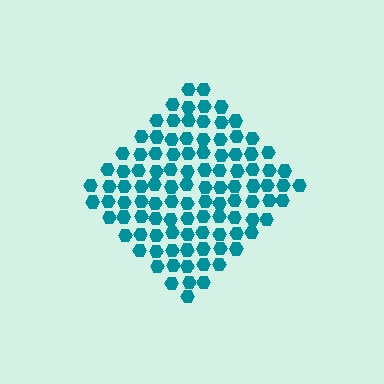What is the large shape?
The large shape is a diamond.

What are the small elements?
The small elements are hexagons.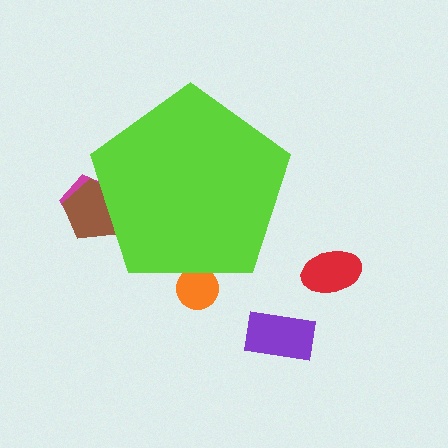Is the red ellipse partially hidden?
No, the red ellipse is fully visible.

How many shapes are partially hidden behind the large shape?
3 shapes are partially hidden.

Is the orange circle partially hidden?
Yes, the orange circle is partially hidden behind the lime pentagon.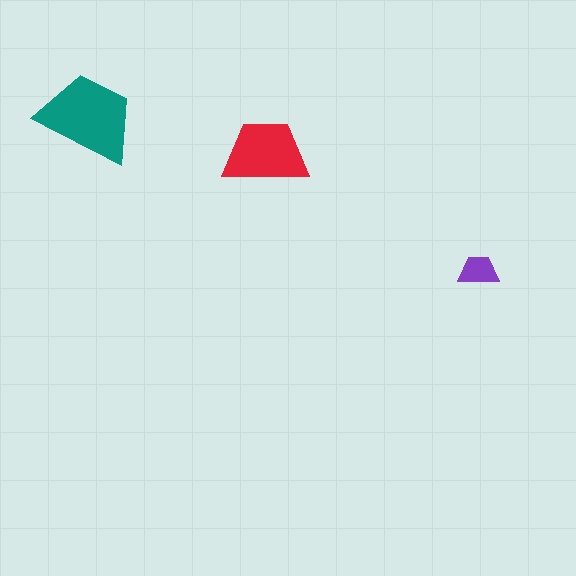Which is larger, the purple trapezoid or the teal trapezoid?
The teal one.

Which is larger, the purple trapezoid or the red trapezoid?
The red one.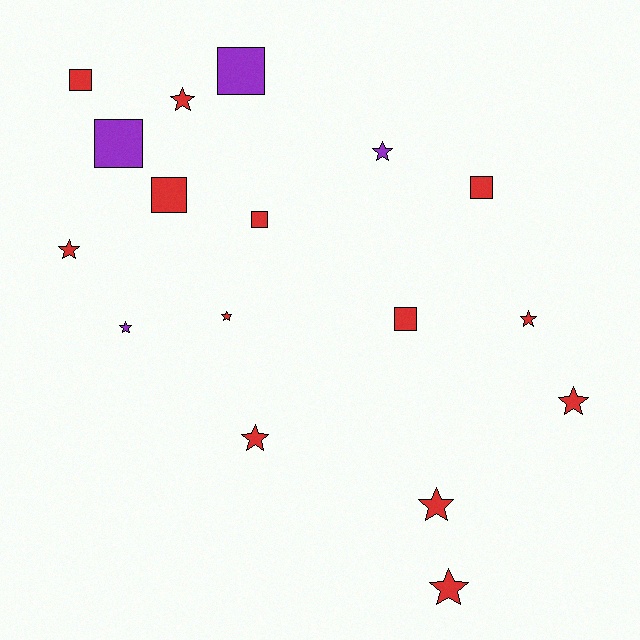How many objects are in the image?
There are 17 objects.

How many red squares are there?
There are 5 red squares.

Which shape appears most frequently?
Star, with 10 objects.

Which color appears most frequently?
Red, with 13 objects.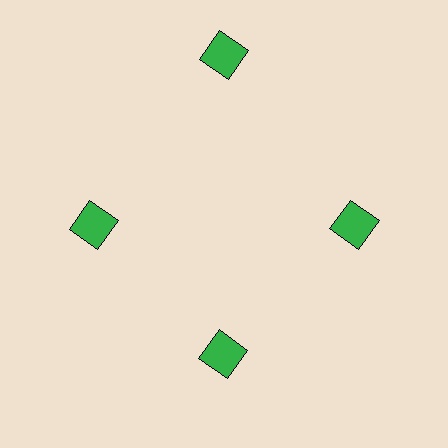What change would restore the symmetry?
The symmetry would be restored by moving it inward, back onto the ring so that all 4 diamonds sit at equal angles and equal distance from the center.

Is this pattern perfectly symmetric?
No. The 4 green diamonds are arranged in a ring, but one element near the 12 o'clock position is pushed outward from the center, breaking the 4-fold rotational symmetry.